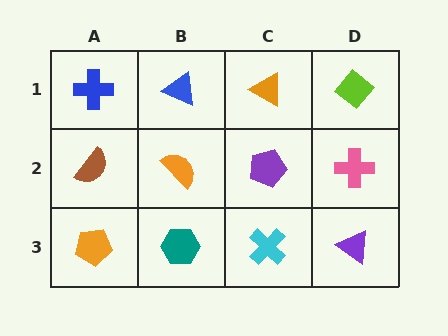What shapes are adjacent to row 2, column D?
A lime diamond (row 1, column D), a purple triangle (row 3, column D), a purple pentagon (row 2, column C).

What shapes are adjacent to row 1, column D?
A pink cross (row 2, column D), an orange triangle (row 1, column C).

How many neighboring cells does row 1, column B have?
3.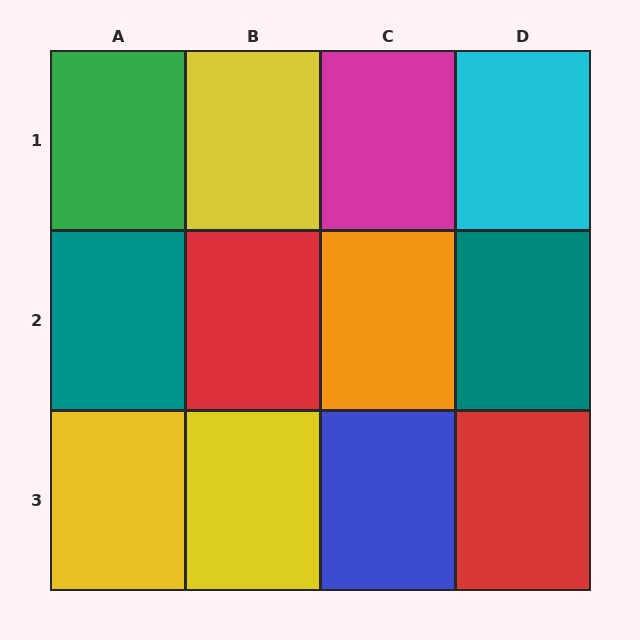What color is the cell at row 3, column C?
Blue.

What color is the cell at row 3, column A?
Yellow.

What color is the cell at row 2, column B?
Red.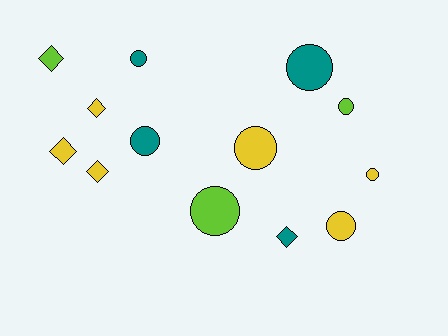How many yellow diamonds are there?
There are 3 yellow diamonds.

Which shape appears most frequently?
Circle, with 8 objects.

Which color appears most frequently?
Yellow, with 6 objects.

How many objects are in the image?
There are 13 objects.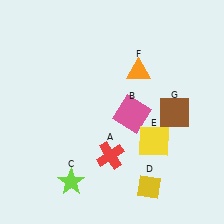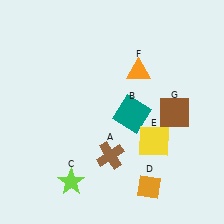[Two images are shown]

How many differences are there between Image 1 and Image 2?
There are 3 differences between the two images.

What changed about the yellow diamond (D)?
In Image 1, D is yellow. In Image 2, it changed to orange.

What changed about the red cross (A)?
In Image 1, A is red. In Image 2, it changed to brown.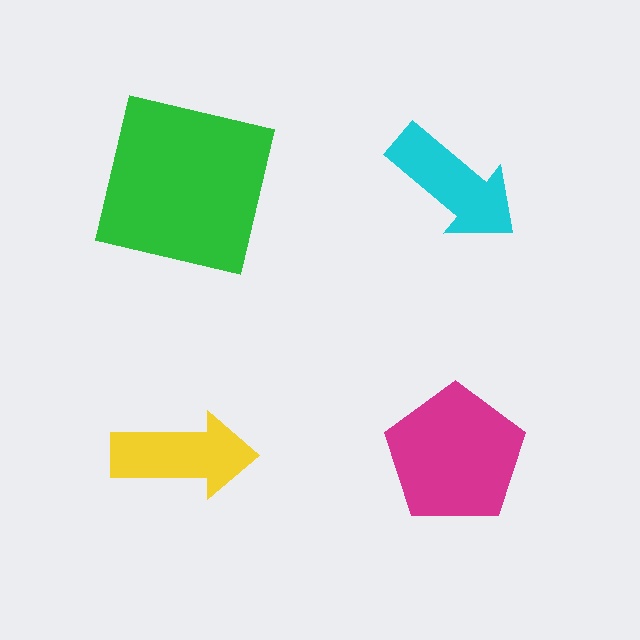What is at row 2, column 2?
A magenta pentagon.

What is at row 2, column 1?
A yellow arrow.